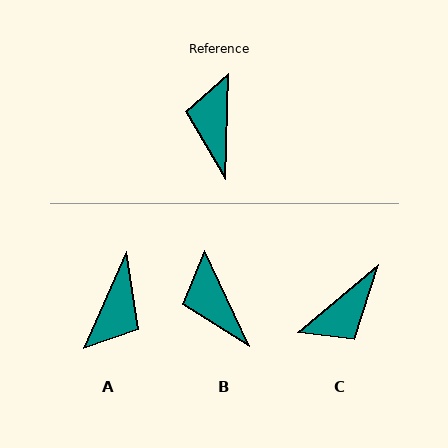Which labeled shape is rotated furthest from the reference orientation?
A, about 158 degrees away.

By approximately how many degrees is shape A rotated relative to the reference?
Approximately 158 degrees counter-clockwise.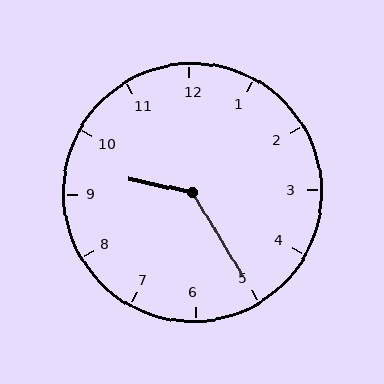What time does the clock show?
9:25.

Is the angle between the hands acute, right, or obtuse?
It is obtuse.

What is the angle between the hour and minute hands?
Approximately 132 degrees.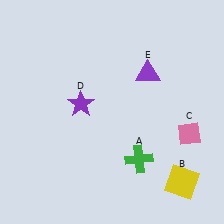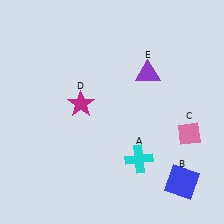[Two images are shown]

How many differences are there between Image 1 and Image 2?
There are 3 differences between the two images.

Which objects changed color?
A changed from green to cyan. B changed from yellow to blue. D changed from purple to magenta.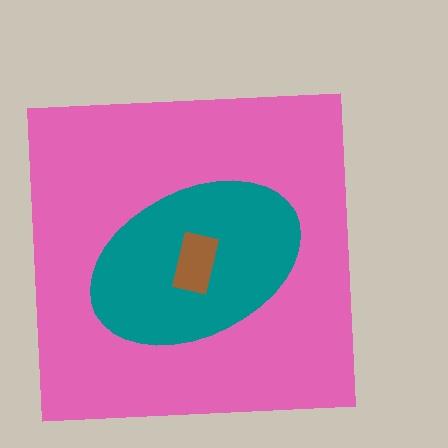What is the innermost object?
The brown rectangle.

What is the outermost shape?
The pink square.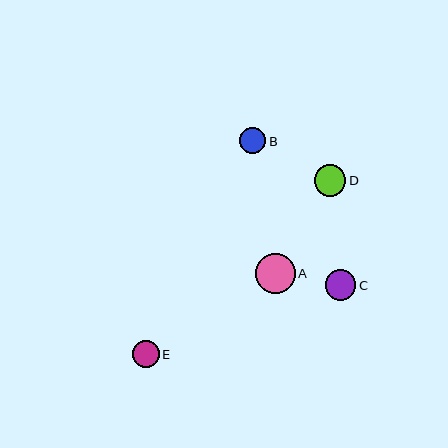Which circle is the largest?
Circle A is the largest with a size of approximately 40 pixels.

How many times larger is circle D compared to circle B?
Circle D is approximately 1.2 times the size of circle B.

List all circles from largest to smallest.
From largest to smallest: A, D, C, E, B.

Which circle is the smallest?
Circle B is the smallest with a size of approximately 26 pixels.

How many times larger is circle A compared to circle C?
Circle A is approximately 1.3 times the size of circle C.